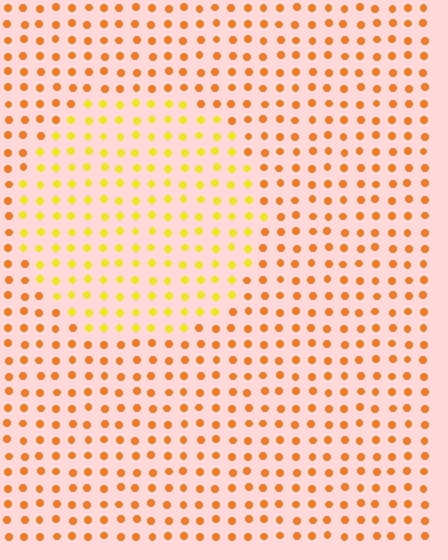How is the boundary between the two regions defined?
The boundary is defined purely by a slight shift in hue (about 32 degrees). Spacing, size, and orientation are identical on both sides.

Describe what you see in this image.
The image is filled with small orange elements in a uniform arrangement. A circle-shaped region is visible where the elements are tinted to a slightly different hue, forming a subtle color boundary.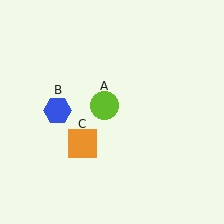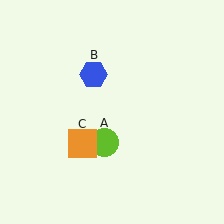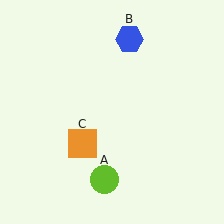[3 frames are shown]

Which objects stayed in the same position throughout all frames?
Orange square (object C) remained stationary.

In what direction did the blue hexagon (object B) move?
The blue hexagon (object B) moved up and to the right.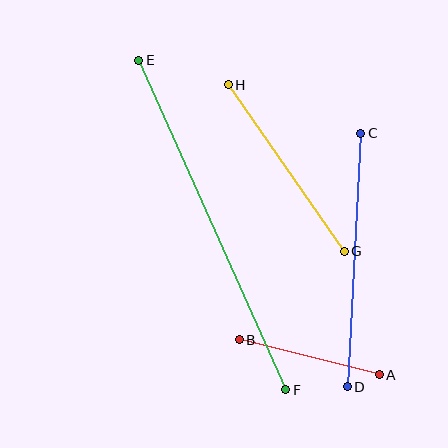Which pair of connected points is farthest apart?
Points E and F are farthest apart.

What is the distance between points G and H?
The distance is approximately 203 pixels.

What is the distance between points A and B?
The distance is approximately 144 pixels.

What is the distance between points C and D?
The distance is approximately 254 pixels.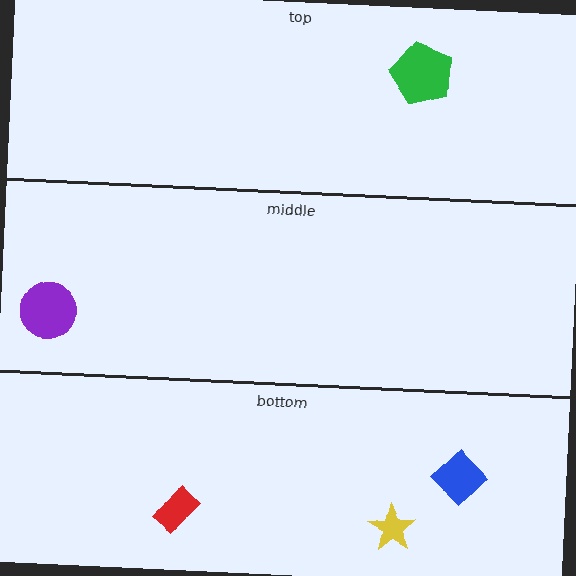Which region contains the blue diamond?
The bottom region.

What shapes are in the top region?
The green pentagon.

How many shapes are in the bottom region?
3.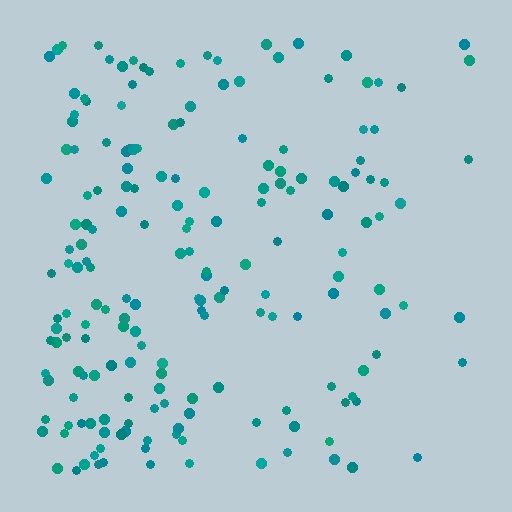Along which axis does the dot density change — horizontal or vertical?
Horizontal.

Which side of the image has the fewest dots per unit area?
The right.